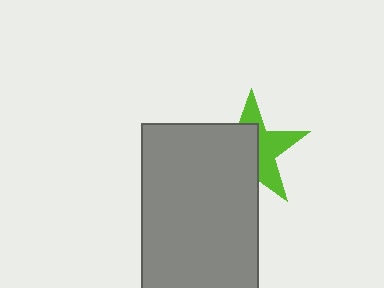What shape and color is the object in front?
The object in front is a gray rectangle.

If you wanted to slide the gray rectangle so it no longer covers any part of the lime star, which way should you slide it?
Slide it toward the lower-left — that is the most direct way to separate the two shapes.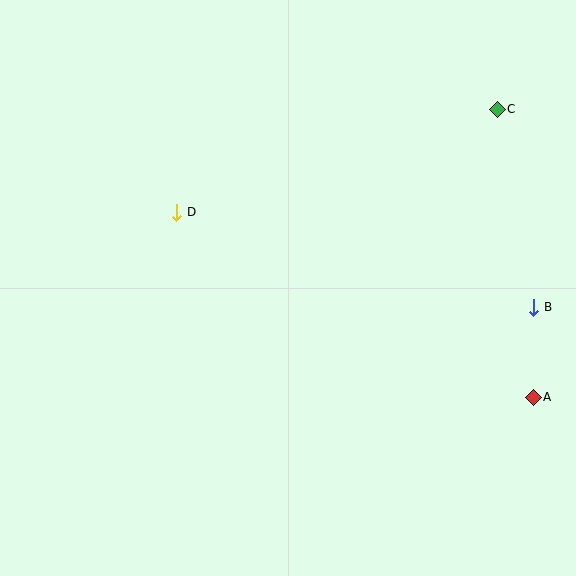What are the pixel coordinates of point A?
Point A is at (533, 397).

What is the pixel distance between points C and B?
The distance between C and B is 201 pixels.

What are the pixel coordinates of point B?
Point B is at (534, 307).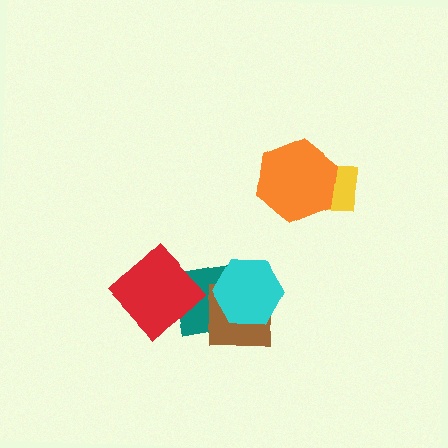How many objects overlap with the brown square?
2 objects overlap with the brown square.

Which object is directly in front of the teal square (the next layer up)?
The brown square is directly in front of the teal square.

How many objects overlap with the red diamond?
1 object overlaps with the red diamond.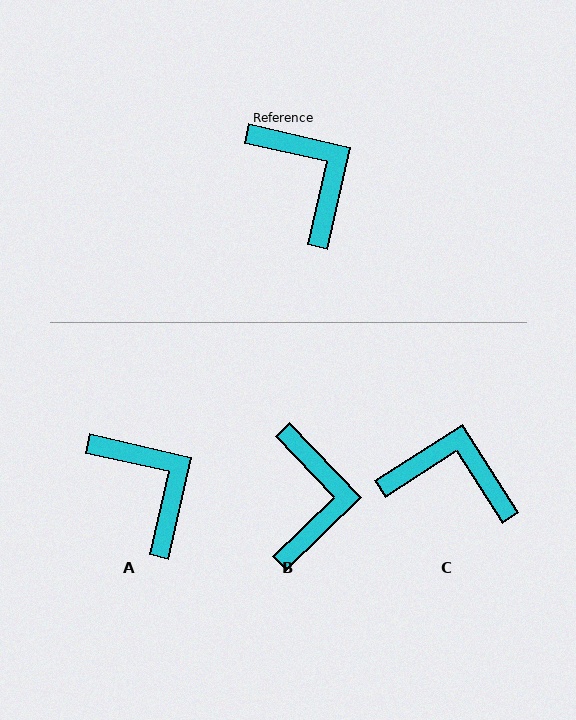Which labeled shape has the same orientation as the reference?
A.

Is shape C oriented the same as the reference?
No, it is off by about 45 degrees.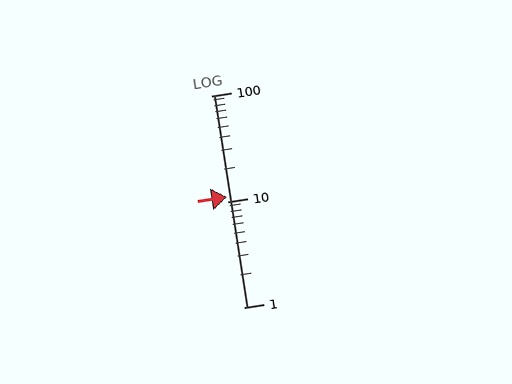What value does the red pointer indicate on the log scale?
The pointer indicates approximately 11.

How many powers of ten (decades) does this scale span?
The scale spans 2 decades, from 1 to 100.